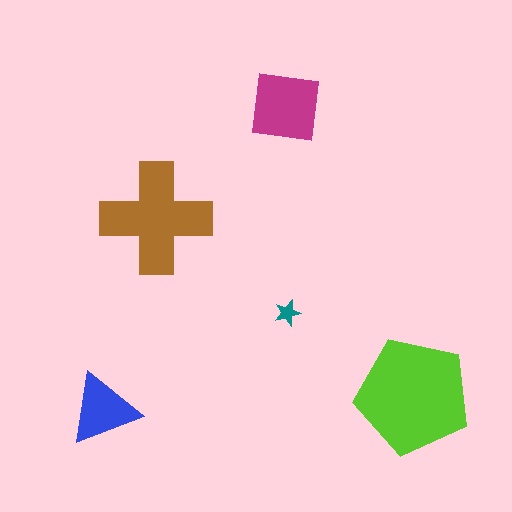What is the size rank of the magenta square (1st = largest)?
3rd.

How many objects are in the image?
There are 5 objects in the image.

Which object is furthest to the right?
The lime pentagon is rightmost.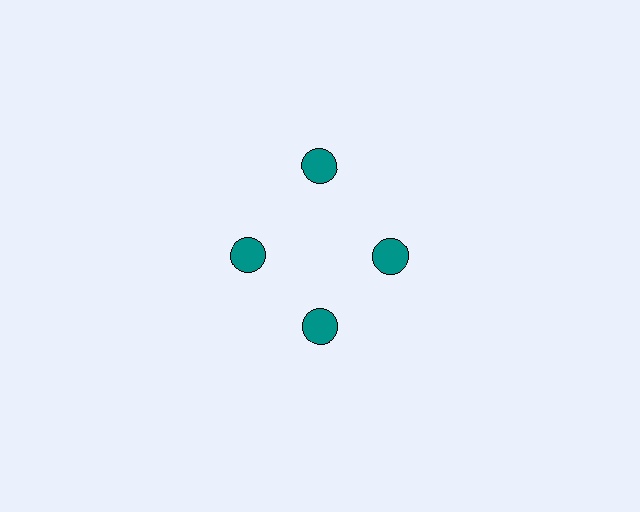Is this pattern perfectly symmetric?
No. The 4 teal circles are arranged in a ring, but one element near the 12 o'clock position is pushed outward from the center, breaking the 4-fold rotational symmetry.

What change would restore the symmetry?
The symmetry would be restored by moving it inward, back onto the ring so that all 4 circles sit at equal angles and equal distance from the center.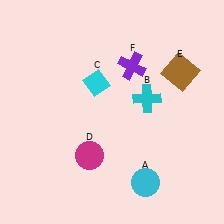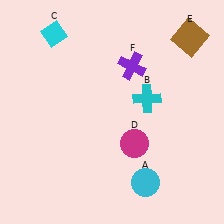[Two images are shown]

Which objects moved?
The objects that moved are: the cyan diamond (C), the magenta circle (D), the brown square (E).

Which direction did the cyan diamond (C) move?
The cyan diamond (C) moved up.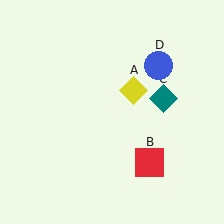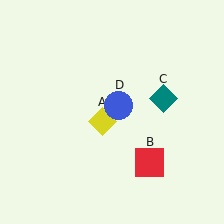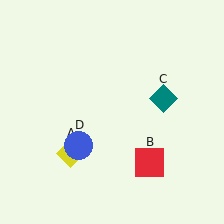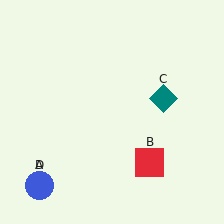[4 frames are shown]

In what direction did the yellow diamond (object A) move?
The yellow diamond (object A) moved down and to the left.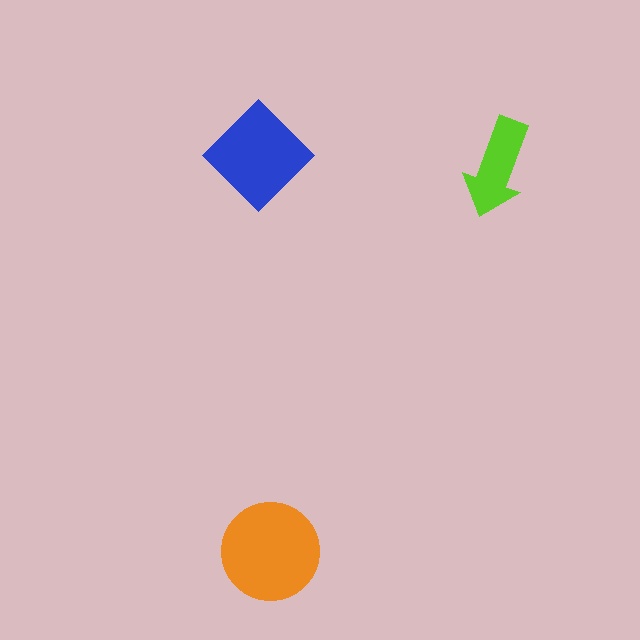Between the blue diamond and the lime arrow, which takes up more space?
The blue diamond.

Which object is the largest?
The orange circle.